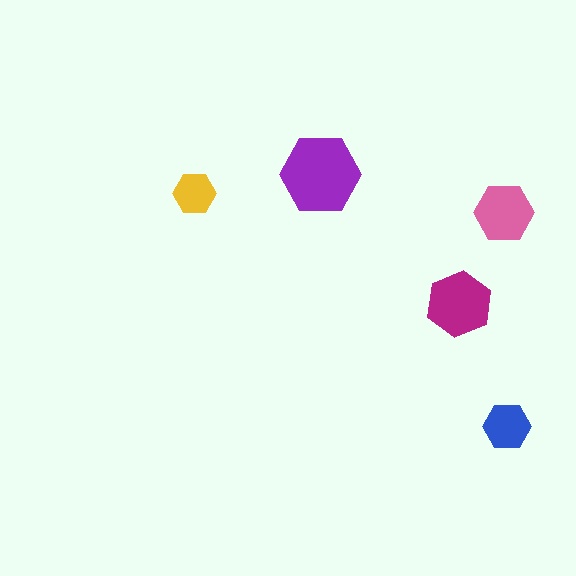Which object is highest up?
The purple hexagon is topmost.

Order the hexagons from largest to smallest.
the purple one, the magenta one, the pink one, the blue one, the yellow one.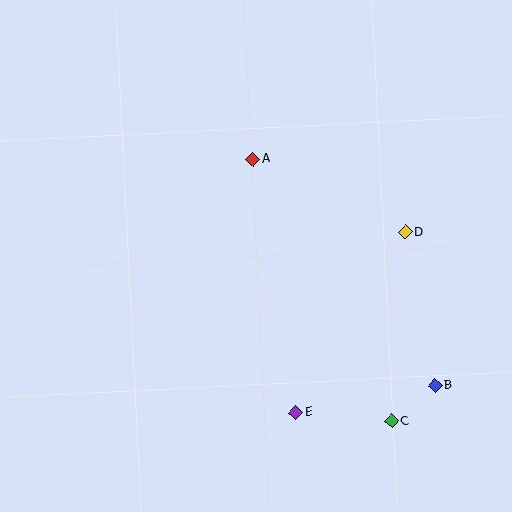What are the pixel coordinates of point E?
Point E is at (295, 412).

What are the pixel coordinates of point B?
Point B is at (435, 385).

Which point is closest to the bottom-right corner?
Point B is closest to the bottom-right corner.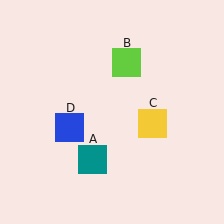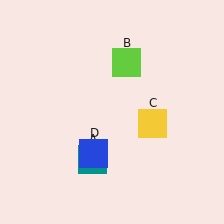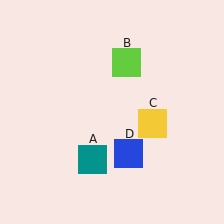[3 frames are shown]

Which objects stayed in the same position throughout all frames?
Teal square (object A) and lime square (object B) and yellow square (object C) remained stationary.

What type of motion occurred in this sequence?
The blue square (object D) rotated counterclockwise around the center of the scene.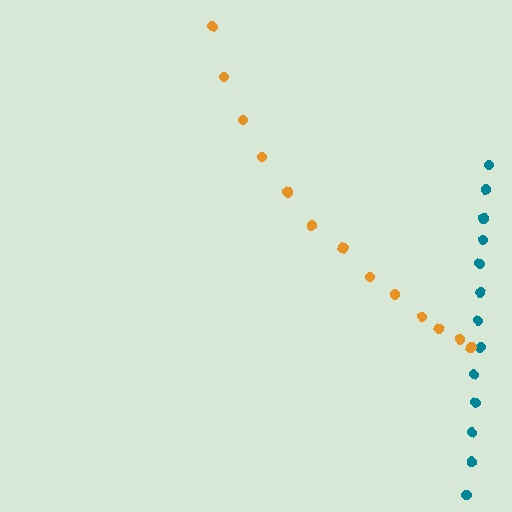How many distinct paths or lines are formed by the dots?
There are 2 distinct paths.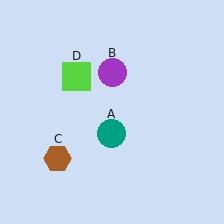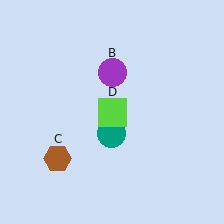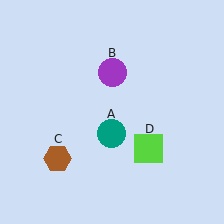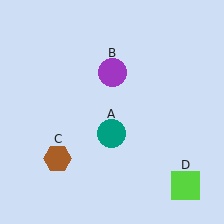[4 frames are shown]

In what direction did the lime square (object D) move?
The lime square (object D) moved down and to the right.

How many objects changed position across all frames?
1 object changed position: lime square (object D).